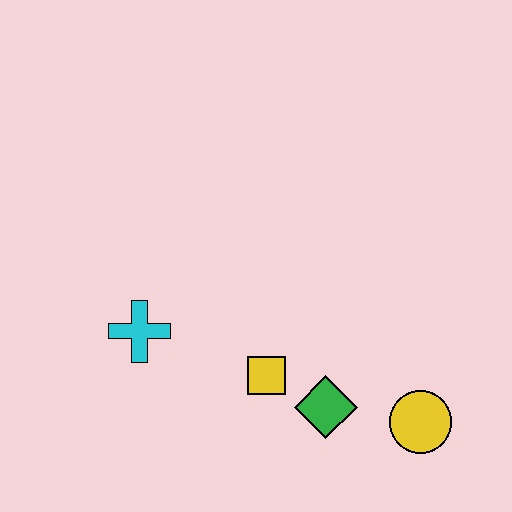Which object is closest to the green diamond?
The yellow square is closest to the green diamond.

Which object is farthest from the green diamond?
The cyan cross is farthest from the green diamond.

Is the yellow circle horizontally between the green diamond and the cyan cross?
No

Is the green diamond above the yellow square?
No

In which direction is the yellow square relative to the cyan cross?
The yellow square is to the right of the cyan cross.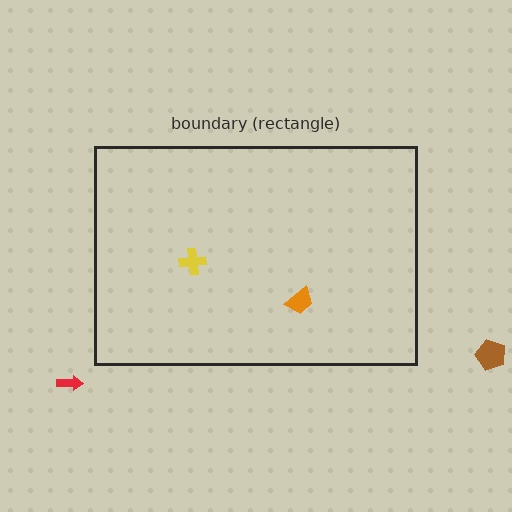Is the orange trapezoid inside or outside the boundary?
Inside.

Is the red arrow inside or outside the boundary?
Outside.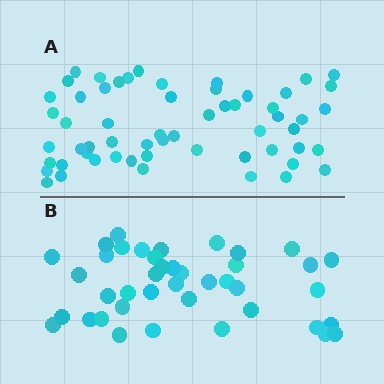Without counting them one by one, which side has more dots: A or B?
Region A (the top region) has more dots.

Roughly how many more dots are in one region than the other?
Region A has approximately 15 more dots than region B.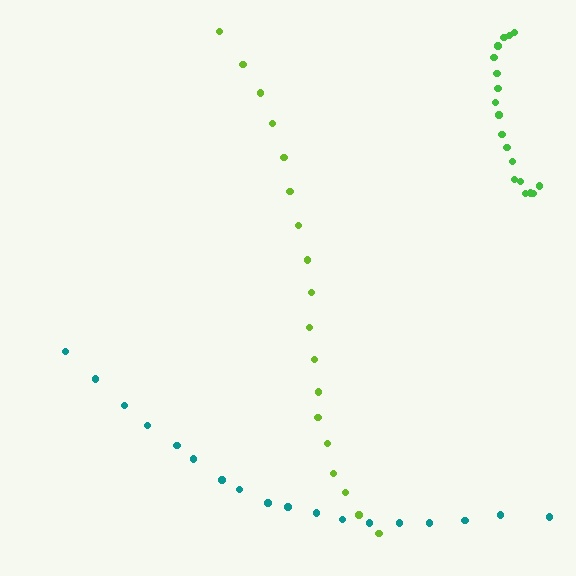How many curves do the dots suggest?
There are 3 distinct paths.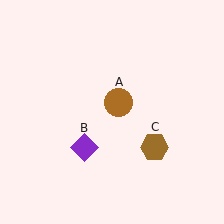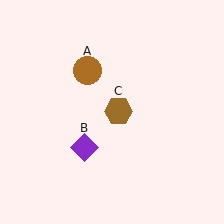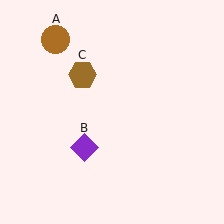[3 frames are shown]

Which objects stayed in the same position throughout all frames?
Purple diamond (object B) remained stationary.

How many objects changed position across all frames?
2 objects changed position: brown circle (object A), brown hexagon (object C).